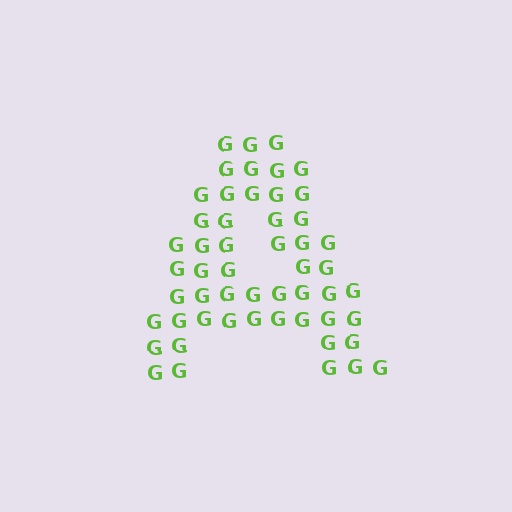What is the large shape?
The large shape is the letter A.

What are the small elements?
The small elements are letter G's.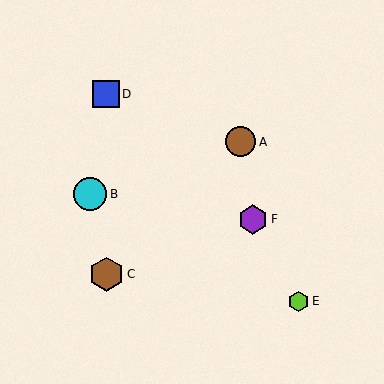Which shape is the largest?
The brown hexagon (labeled C) is the largest.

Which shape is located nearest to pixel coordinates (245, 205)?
The purple hexagon (labeled F) at (253, 219) is nearest to that location.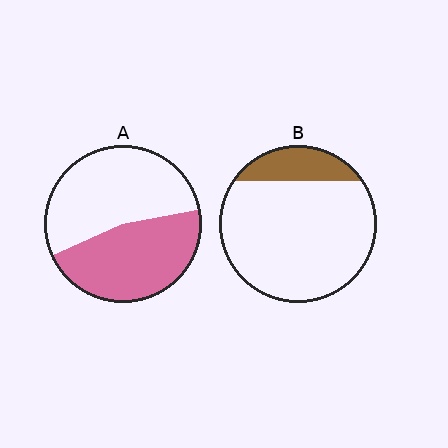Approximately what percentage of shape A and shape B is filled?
A is approximately 45% and B is approximately 15%.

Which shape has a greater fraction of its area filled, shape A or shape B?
Shape A.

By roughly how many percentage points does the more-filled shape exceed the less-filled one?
By roughly 30 percentage points (A over B).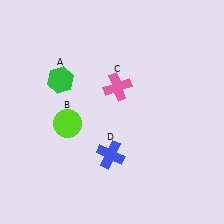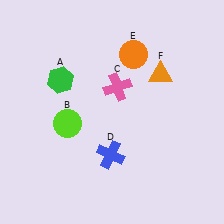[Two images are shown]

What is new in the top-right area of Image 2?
An orange triangle (F) was added in the top-right area of Image 2.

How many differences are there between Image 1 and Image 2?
There are 2 differences between the two images.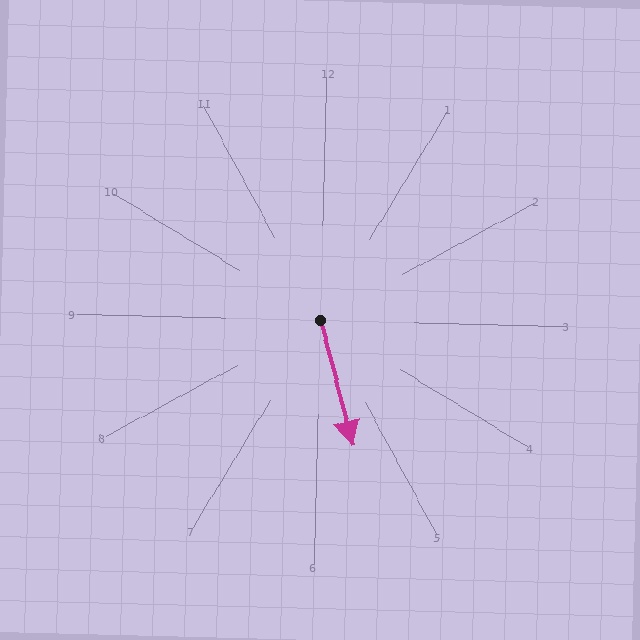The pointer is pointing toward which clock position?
Roughly 5 o'clock.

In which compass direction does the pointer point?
South.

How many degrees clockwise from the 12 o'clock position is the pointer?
Approximately 164 degrees.